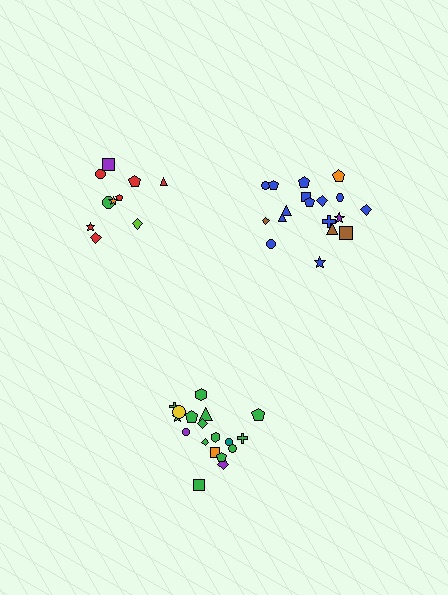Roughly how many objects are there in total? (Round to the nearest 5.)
Roughly 45 objects in total.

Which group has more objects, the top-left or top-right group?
The top-right group.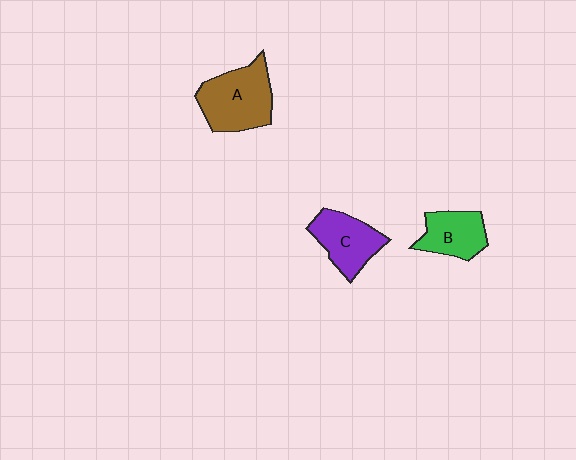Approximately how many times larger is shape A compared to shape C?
Approximately 1.3 times.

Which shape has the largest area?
Shape A (brown).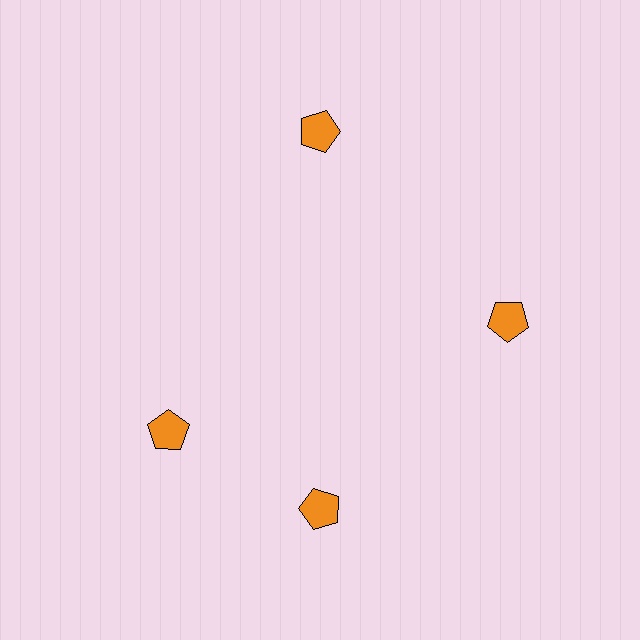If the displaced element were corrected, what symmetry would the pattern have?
It would have 4-fold rotational symmetry — the pattern would map onto itself every 90 degrees.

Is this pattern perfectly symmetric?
No. The 4 orange pentagons are arranged in a ring, but one element near the 9 o'clock position is rotated out of alignment along the ring, breaking the 4-fold rotational symmetry.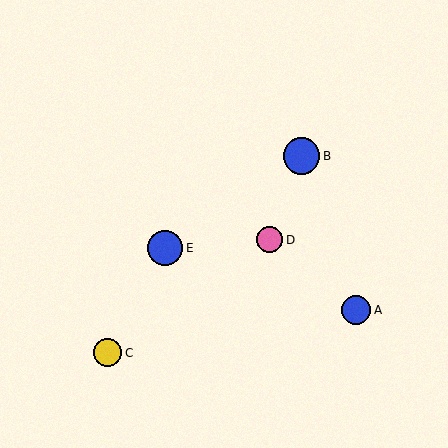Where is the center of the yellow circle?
The center of the yellow circle is at (108, 353).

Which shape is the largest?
The blue circle (labeled B) is the largest.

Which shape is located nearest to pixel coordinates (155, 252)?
The blue circle (labeled E) at (165, 248) is nearest to that location.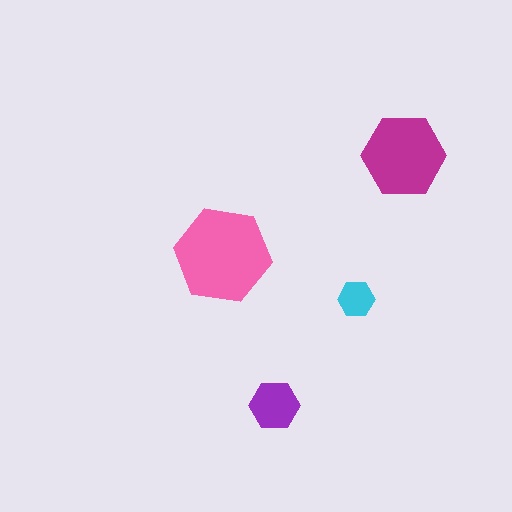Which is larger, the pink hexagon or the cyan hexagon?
The pink one.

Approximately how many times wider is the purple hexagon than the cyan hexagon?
About 1.5 times wider.